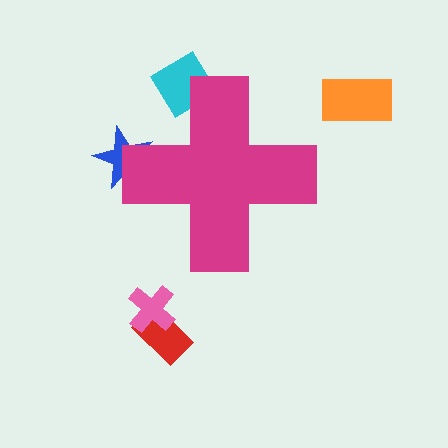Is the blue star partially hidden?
Yes, the blue star is partially hidden behind the magenta cross.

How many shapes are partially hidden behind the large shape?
2 shapes are partially hidden.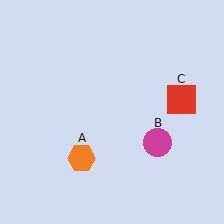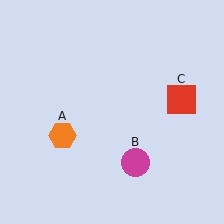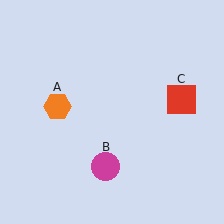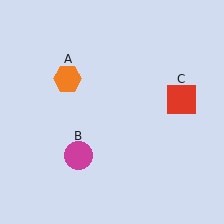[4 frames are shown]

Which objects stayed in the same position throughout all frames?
Red square (object C) remained stationary.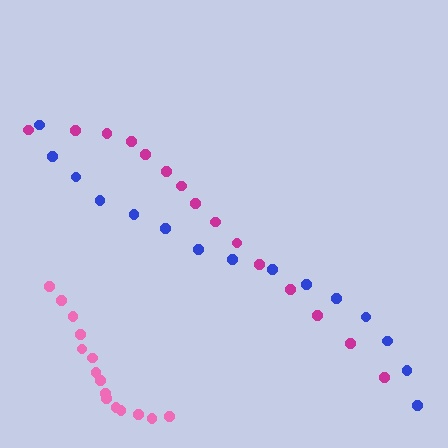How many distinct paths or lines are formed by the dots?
There are 3 distinct paths.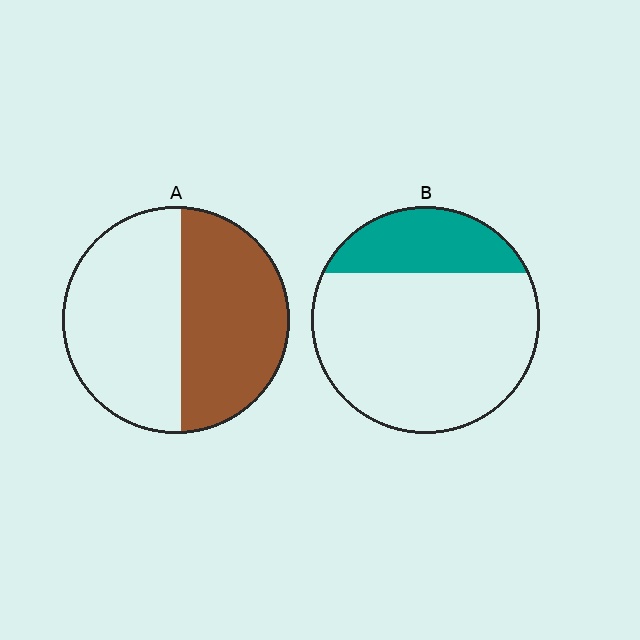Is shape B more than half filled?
No.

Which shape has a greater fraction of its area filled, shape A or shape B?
Shape A.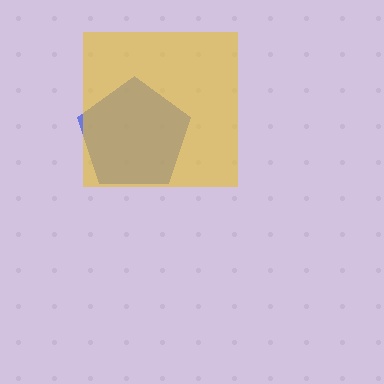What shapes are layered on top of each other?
The layered shapes are: a blue pentagon, a yellow square.